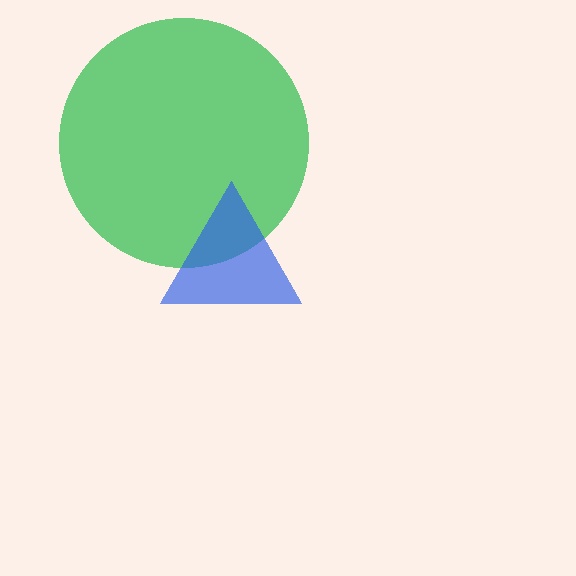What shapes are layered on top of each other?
The layered shapes are: a green circle, a blue triangle.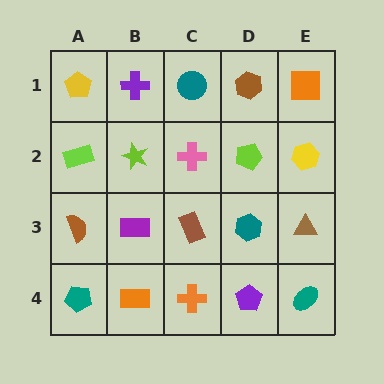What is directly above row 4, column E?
A brown triangle.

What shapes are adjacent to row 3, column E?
A yellow hexagon (row 2, column E), a teal ellipse (row 4, column E), a teal hexagon (row 3, column D).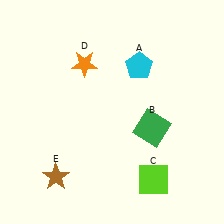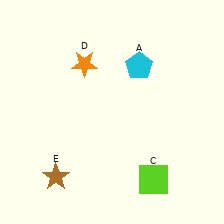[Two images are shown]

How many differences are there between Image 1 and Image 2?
There is 1 difference between the two images.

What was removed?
The green square (B) was removed in Image 2.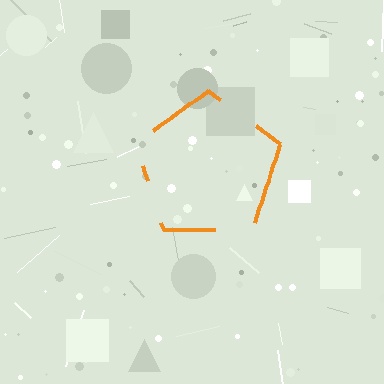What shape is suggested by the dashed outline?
The dashed outline suggests a pentagon.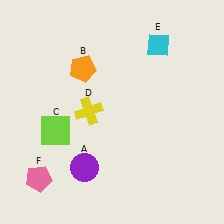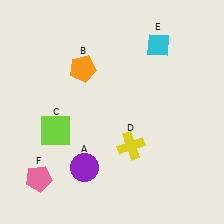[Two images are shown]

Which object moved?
The yellow cross (D) moved right.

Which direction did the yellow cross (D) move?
The yellow cross (D) moved right.